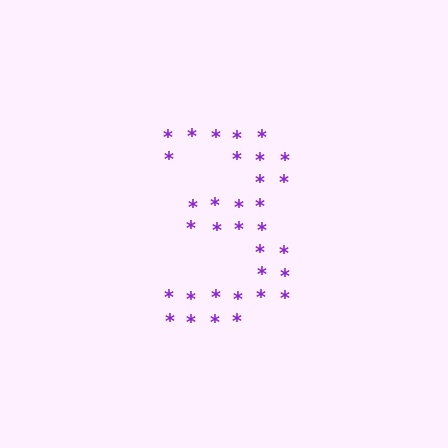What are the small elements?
The small elements are asterisks.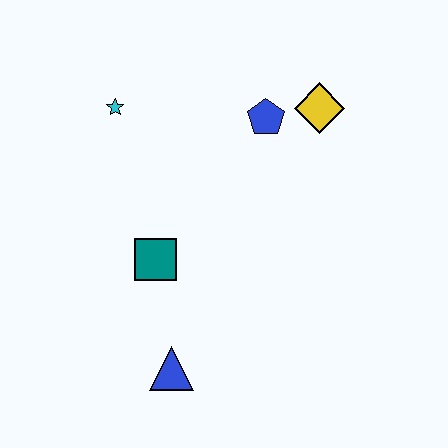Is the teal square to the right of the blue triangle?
No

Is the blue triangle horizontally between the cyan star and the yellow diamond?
Yes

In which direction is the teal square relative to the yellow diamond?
The teal square is to the left of the yellow diamond.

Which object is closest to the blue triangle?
The teal square is closest to the blue triangle.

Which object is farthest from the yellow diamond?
The blue triangle is farthest from the yellow diamond.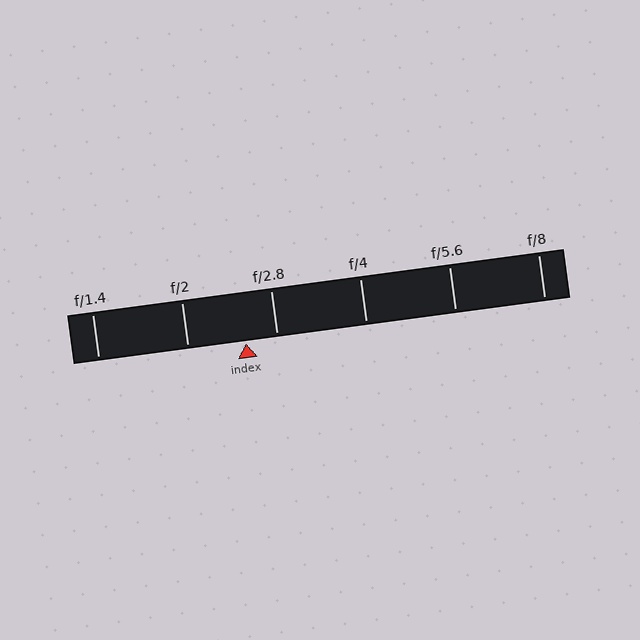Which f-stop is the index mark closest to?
The index mark is closest to f/2.8.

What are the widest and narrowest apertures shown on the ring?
The widest aperture shown is f/1.4 and the narrowest is f/8.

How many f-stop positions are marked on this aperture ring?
There are 6 f-stop positions marked.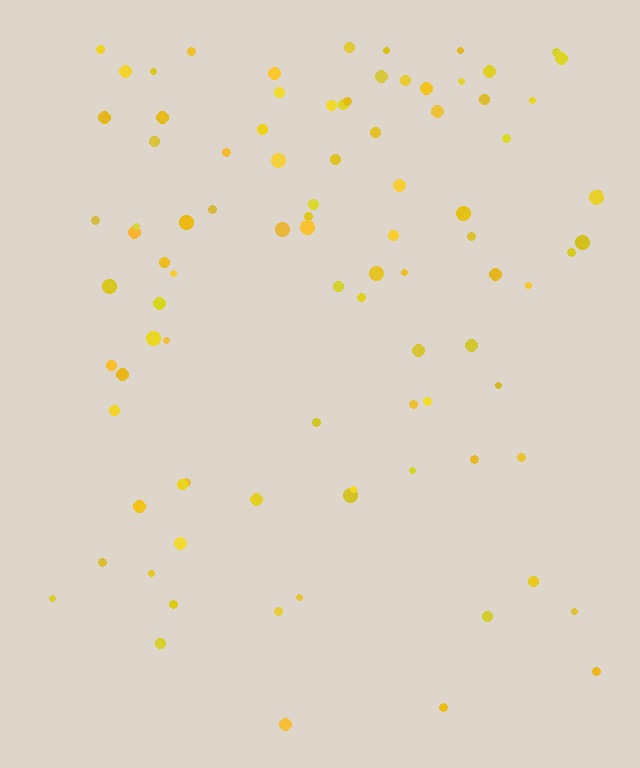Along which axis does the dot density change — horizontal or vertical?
Vertical.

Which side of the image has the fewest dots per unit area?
The bottom.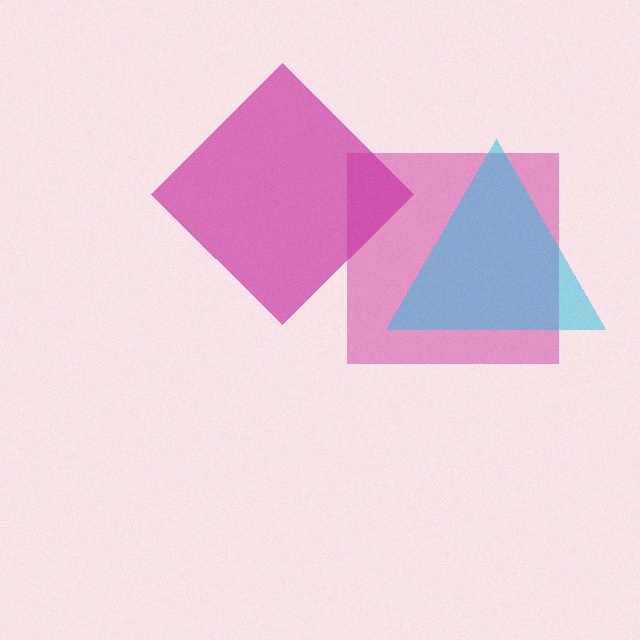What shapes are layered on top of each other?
The layered shapes are: a pink square, a cyan triangle, a magenta diamond.